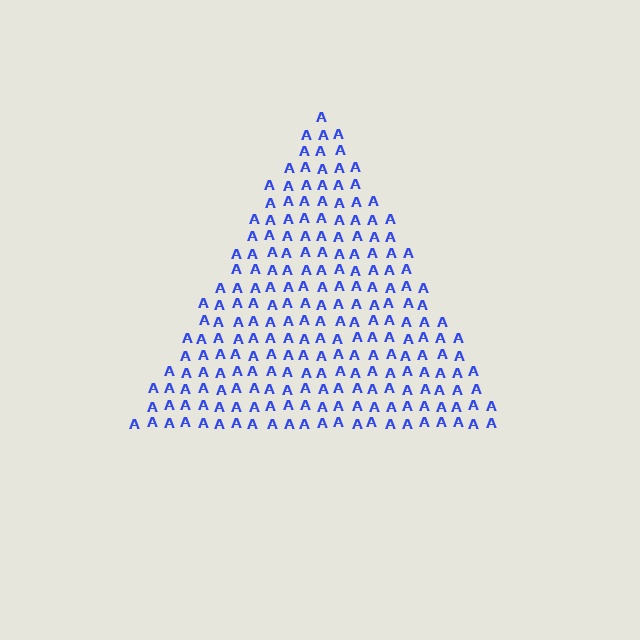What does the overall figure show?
The overall figure shows a triangle.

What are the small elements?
The small elements are letter A's.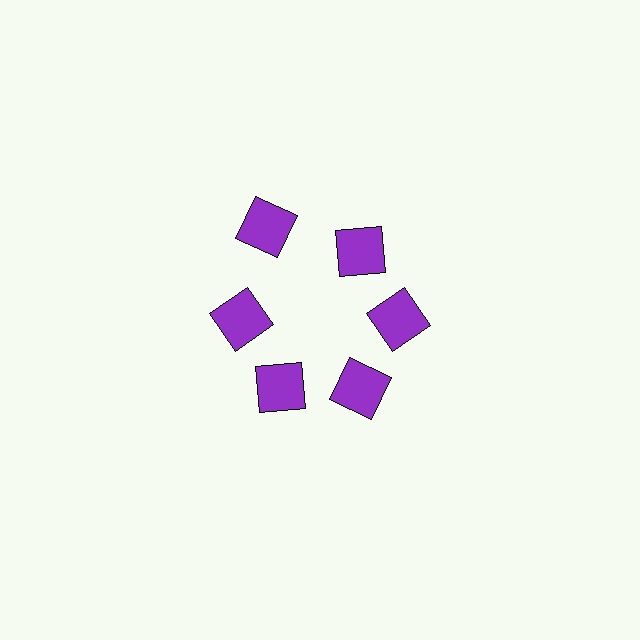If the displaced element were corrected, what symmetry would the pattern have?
It would have 6-fold rotational symmetry — the pattern would map onto itself every 60 degrees.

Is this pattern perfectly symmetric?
No. The 6 purple squares are arranged in a ring, but one element near the 11 o'clock position is pushed outward from the center, breaking the 6-fold rotational symmetry.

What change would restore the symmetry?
The symmetry would be restored by moving it inward, back onto the ring so that all 6 squares sit at equal angles and equal distance from the center.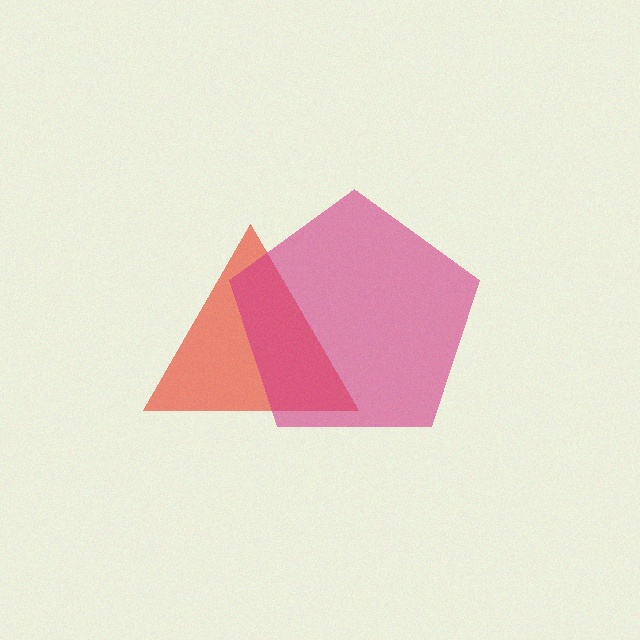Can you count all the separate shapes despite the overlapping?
Yes, there are 2 separate shapes.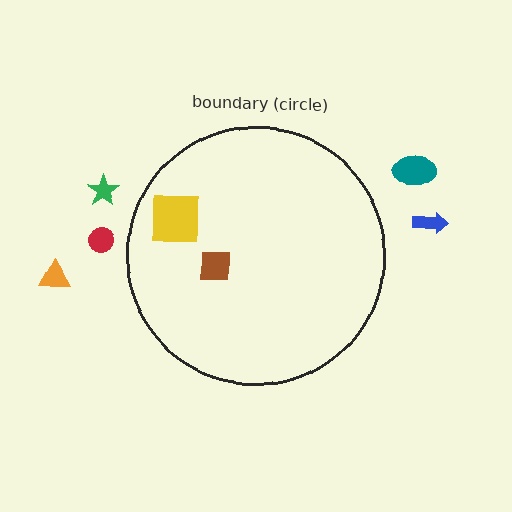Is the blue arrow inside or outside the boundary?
Outside.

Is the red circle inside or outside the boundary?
Outside.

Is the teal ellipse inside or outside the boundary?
Outside.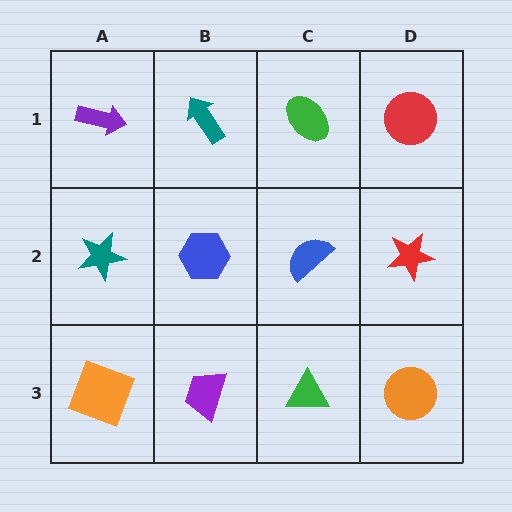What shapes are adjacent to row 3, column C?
A blue semicircle (row 2, column C), a purple trapezoid (row 3, column B), an orange circle (row 3, column D).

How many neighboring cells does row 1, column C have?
3.